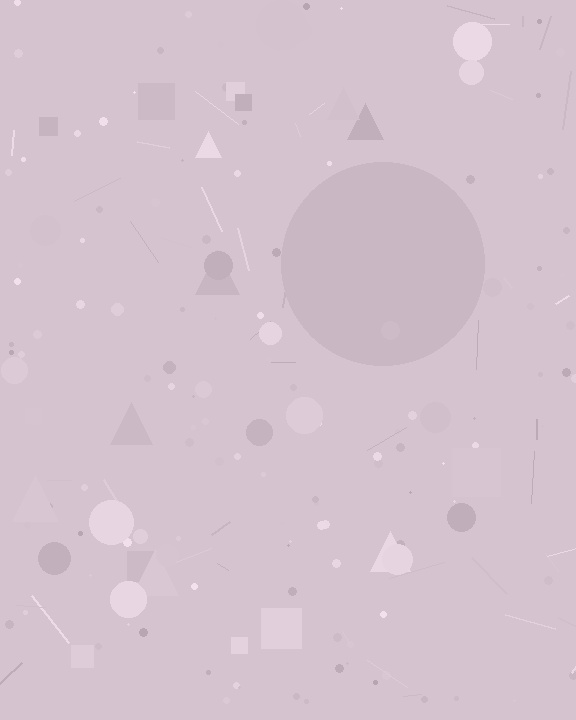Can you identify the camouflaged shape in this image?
The camouflaged shape is a circle.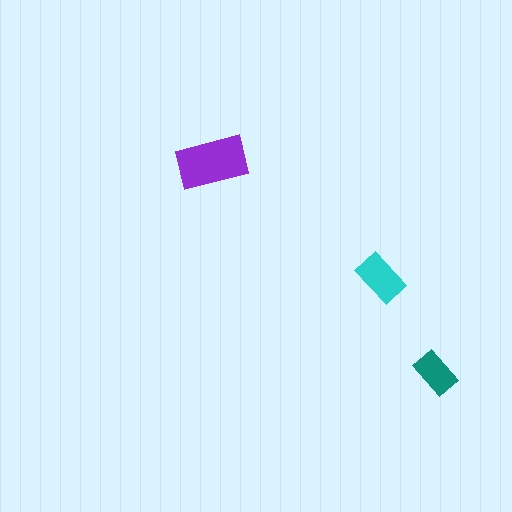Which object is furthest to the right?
The teal rectangle is rightmost.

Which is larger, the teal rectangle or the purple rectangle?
The purple one.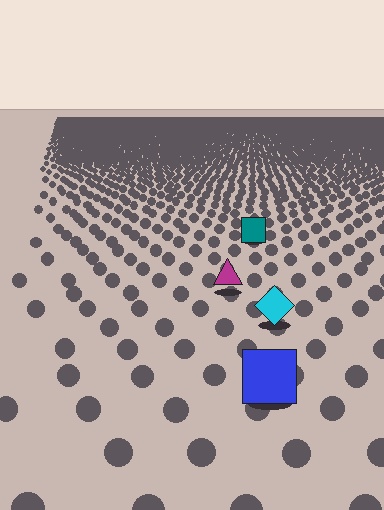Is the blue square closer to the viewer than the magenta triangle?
Yes. The blue square is closer — you can tell from the texture gradient: the ground texture is coarser near it.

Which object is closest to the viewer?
The blue square is closest. The texture marks near it are larger and more spread out.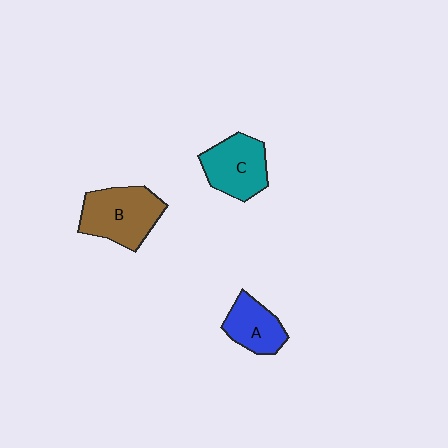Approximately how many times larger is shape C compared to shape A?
Approximately 1.3 times.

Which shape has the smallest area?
Shape A (blue).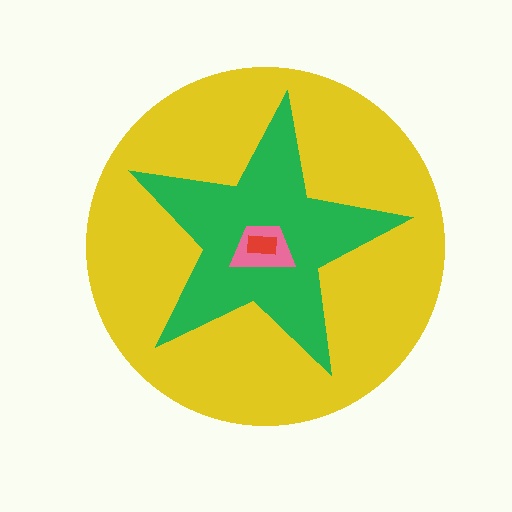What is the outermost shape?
The yellow circle.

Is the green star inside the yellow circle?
Yes.